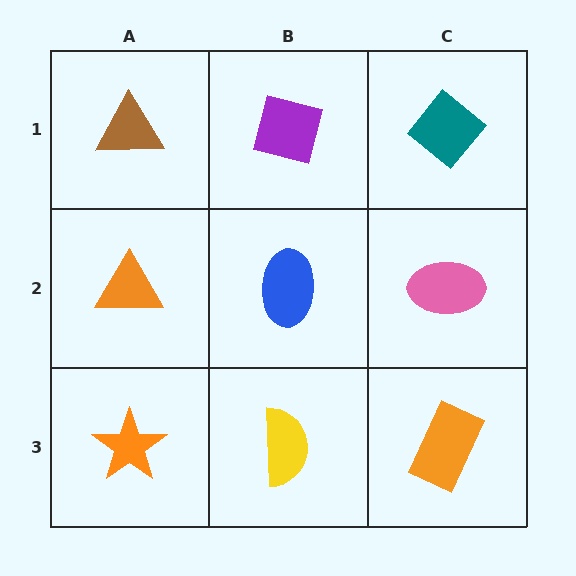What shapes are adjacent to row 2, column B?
A purple square (row 1, column B), a yellow semicircle (row 3, column B), an orange triangle (row 2, column A), a pink ellipse (row 2, column C).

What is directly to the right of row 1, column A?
A purple square.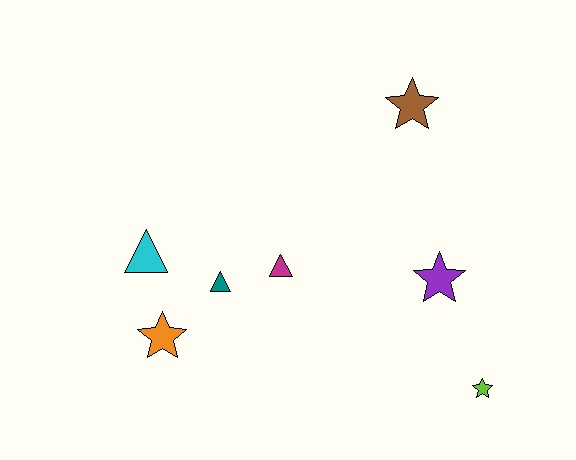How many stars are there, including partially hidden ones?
There are 4 stars.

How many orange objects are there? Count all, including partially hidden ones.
There is 1 orange object.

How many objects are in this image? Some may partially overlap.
There are 7 objects.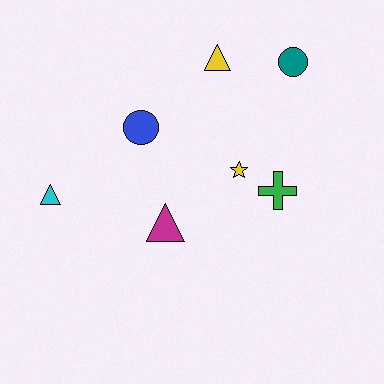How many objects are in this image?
There are 7 objects.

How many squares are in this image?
There are no squares.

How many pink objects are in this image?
There are no pink objects.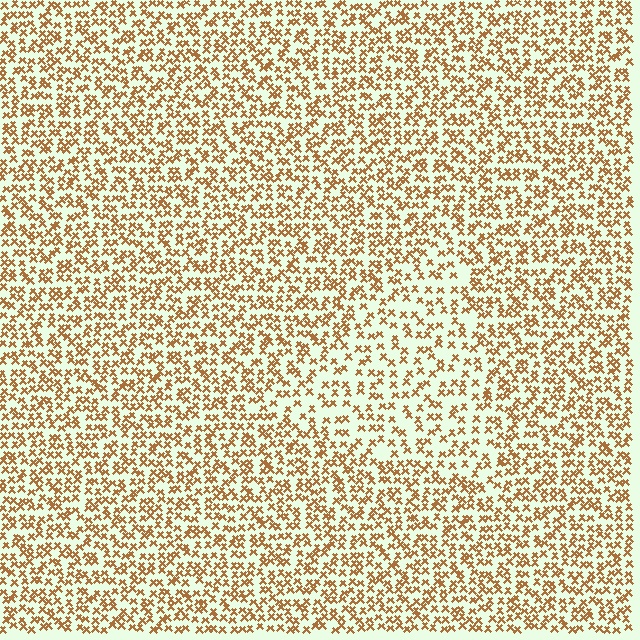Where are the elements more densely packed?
The elements are more densely packed outside the triangle boundary.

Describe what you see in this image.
The image contains small brown elements arranged at two different densities. A triangle-shaped region is visible where the elements are less densely packed than the surrounding area.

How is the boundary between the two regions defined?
The boundary is defined by a change in element density (approximately 1.7x ratio). All elements are the same color, size, and shape.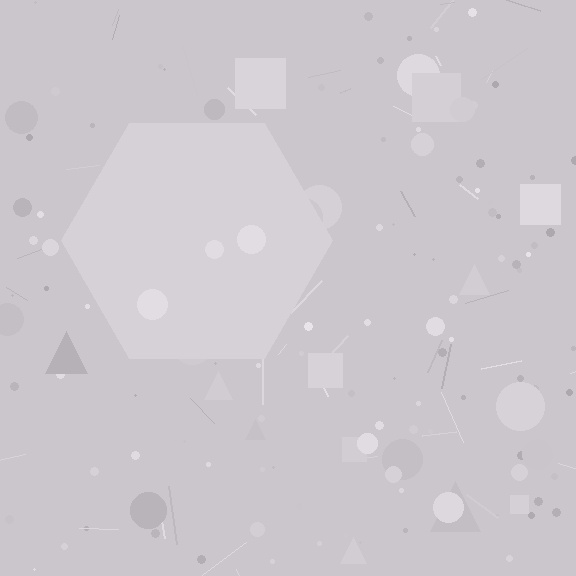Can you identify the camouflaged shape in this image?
The camouflaged shape is a hexagon.